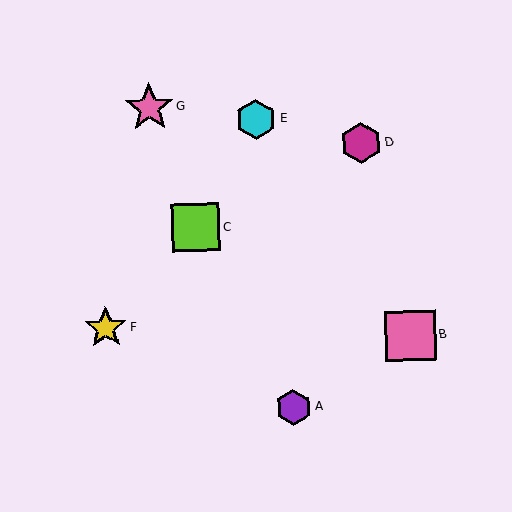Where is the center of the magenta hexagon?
The center of the magenta hexagon is at (361, 143).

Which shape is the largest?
The pink square (labeled B) is the largest.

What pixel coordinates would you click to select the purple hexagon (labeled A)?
Click at (293, 407) to select the purple hexagon A.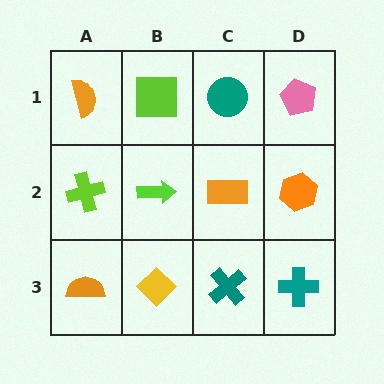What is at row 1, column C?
A teal circle.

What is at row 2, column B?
A lime arrow.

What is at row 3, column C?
A teal cross.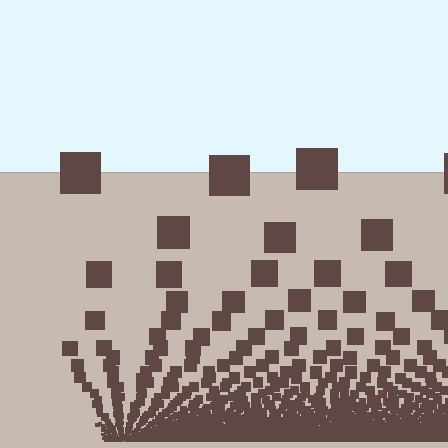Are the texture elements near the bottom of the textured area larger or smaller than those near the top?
Smaller. The gradient is inverted — elements near the bottom are smaller and denser.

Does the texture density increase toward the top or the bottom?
Density increases toward the bottom.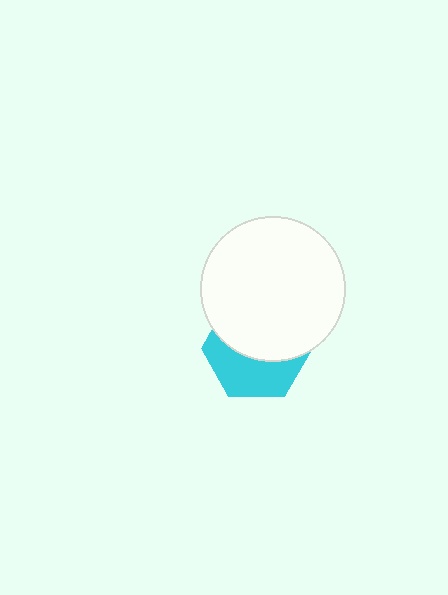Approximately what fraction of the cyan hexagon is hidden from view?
Roughly 56% of the cyan hexagon is hidden behind the white circle.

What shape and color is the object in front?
The object in front is a white circle.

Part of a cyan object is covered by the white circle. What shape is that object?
It is a hexagon.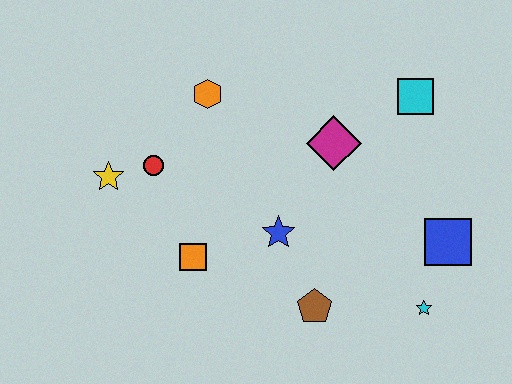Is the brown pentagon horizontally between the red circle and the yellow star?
No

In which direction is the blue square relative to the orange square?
The blue square is to the right of the orange square.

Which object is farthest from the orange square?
The cyan square is farthest from the orange square.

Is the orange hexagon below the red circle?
No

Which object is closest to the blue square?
The cyan star is closest to the blue square.